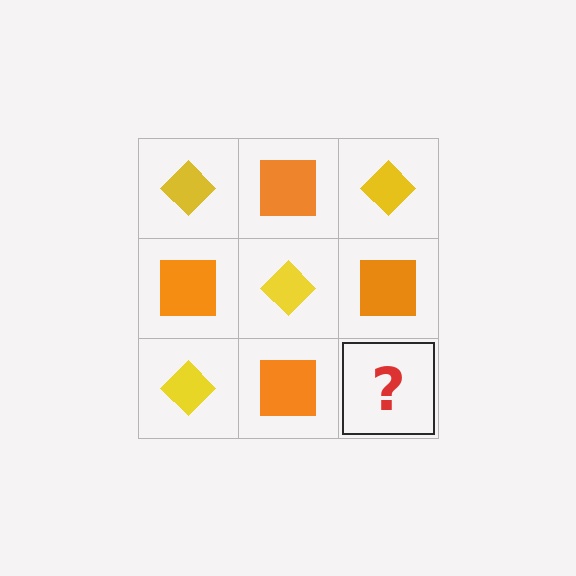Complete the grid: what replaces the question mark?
The question mark should be replaced with a yellow diamond.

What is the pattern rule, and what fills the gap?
The rule is that it alternates yellow diamond and orange square in a checkerboard pattern. The gap should be filled with a yellow diamond.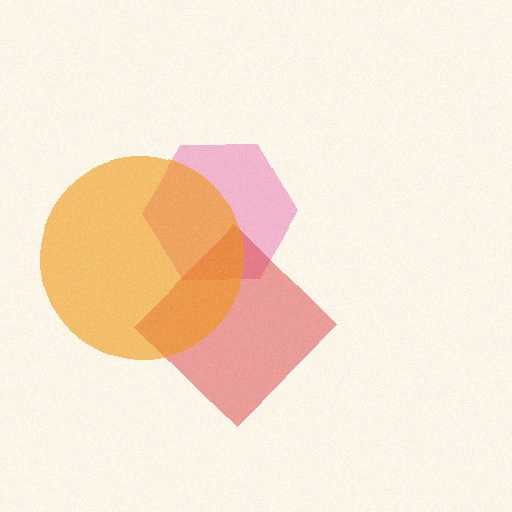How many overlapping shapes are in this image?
There are 3 overlapping shapes in the image.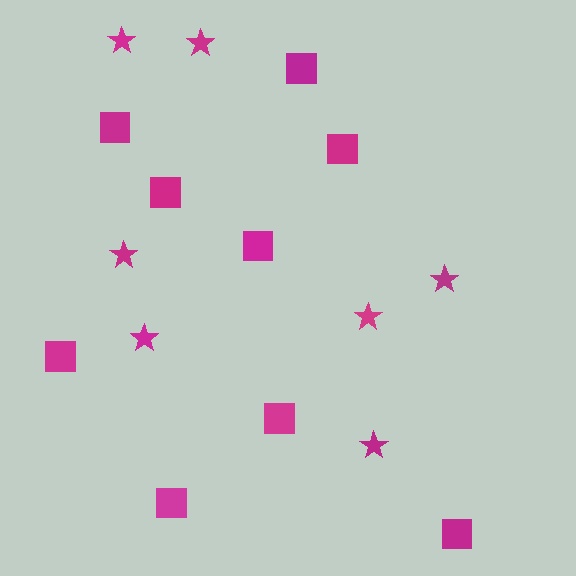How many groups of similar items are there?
There are 2 groups: one group of stars (7) and one group of squares (9).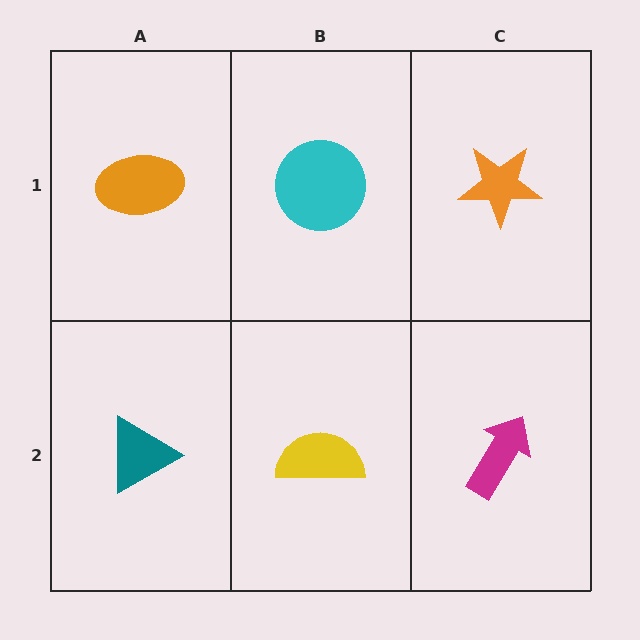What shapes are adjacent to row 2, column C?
An orange star (row 1, column C), a yellow semicircle (row 2, column B).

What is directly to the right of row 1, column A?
A cyan circle.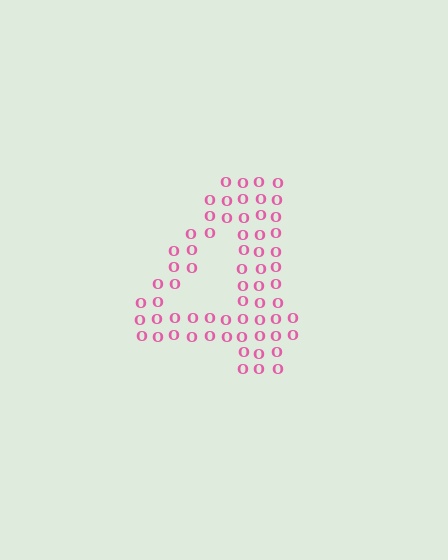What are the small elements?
The small elements are letter O's.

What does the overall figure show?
The overall figure shows the digit 4.